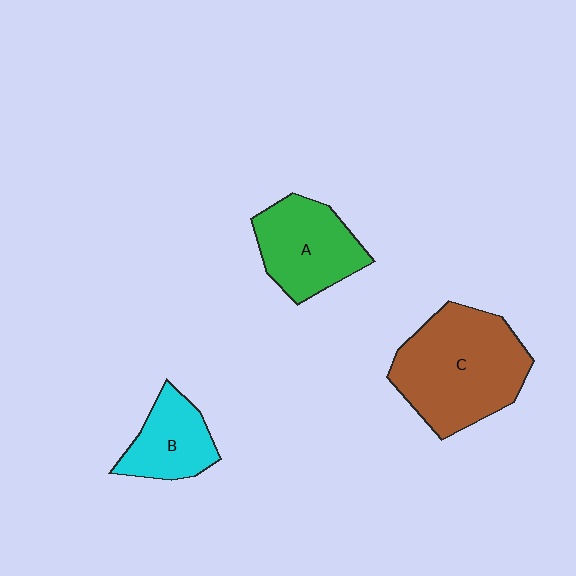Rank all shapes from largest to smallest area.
From largest to smallest: C (brown), A (green), B (cyan).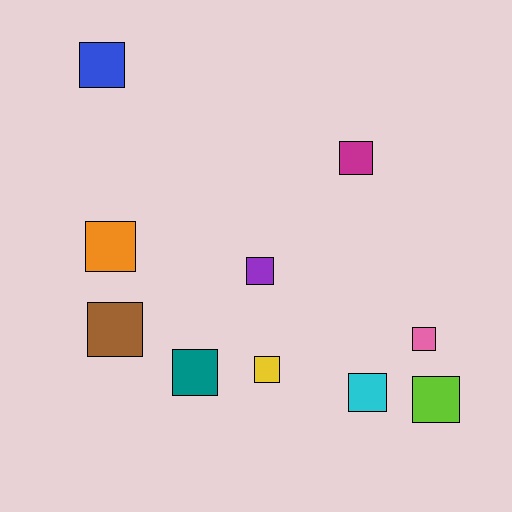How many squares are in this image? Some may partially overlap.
There are 10 squares.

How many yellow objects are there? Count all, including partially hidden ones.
There is 1 yellow object.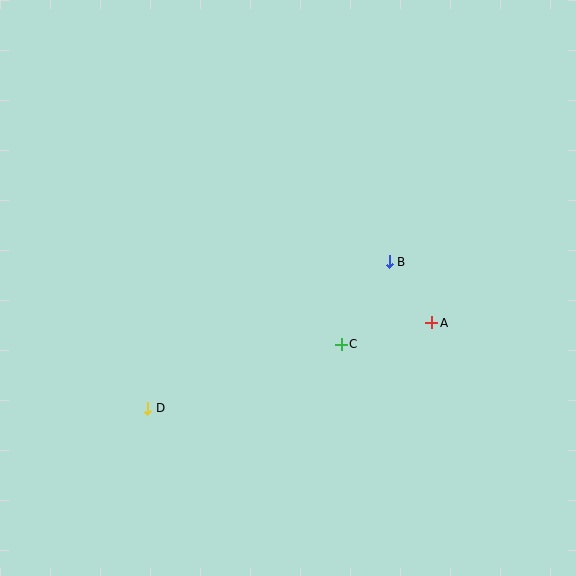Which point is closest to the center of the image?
Point C at (341, 344) is closest to the center.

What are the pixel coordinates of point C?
Point C is at (341, 344).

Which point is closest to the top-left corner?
Point D is closest to the top-left corner.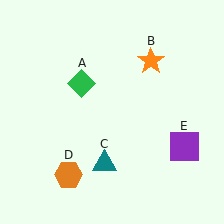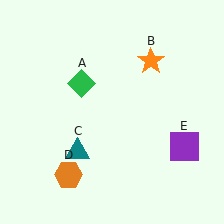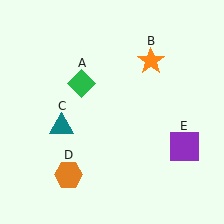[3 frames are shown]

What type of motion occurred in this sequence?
The teal triangle (object C) rotated clockwise around the center of the scene.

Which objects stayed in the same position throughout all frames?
Green diamond (object A) and orange star (object B) and orange hexagon (object D) and purple square (object E) remained stationary.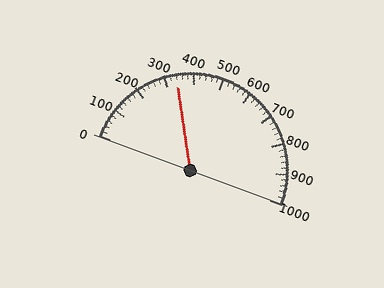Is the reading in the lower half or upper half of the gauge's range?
The reading is in the lower half of the range (0 to 1000).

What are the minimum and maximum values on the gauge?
The gauge ranges from 0 to 1000.